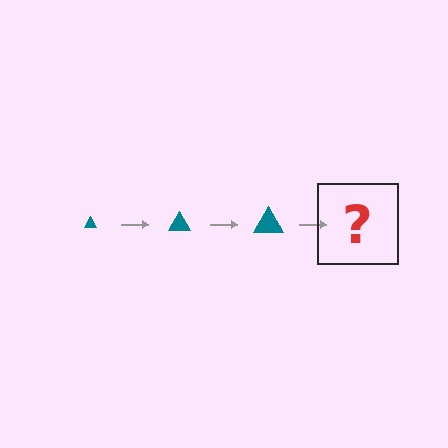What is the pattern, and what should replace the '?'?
The pattern is that the triangle gets progressively larger each step. The '?' should be a teal triangle, larger than the previous one.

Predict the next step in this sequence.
The next step is a teal triangle, larger than the previous one.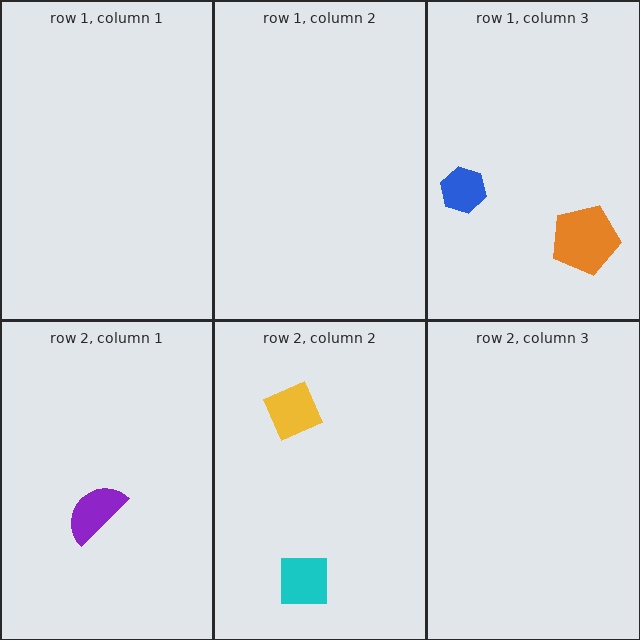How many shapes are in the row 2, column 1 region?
1.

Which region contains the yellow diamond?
The row 2, column 2 region.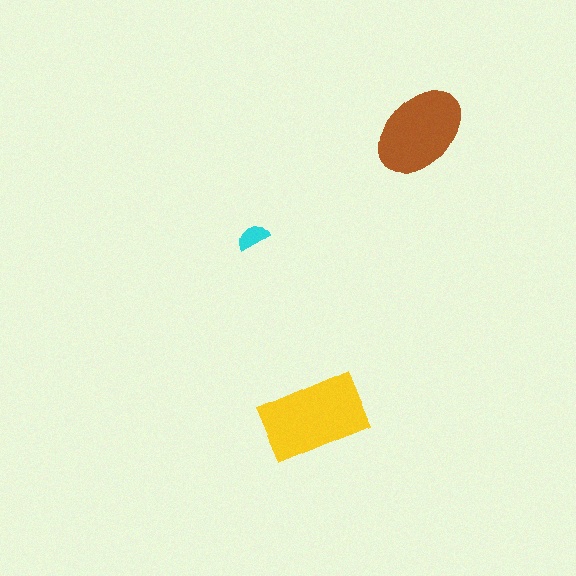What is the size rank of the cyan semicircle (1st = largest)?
3rd.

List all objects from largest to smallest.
The yellow rectangle, the brown ellipse, the cyan semicircle.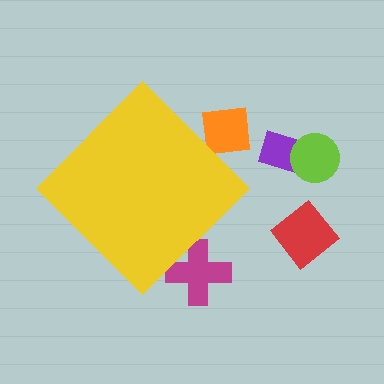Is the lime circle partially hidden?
No, the lime circle is fully visible.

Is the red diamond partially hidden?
No, the red diamond is fully visible.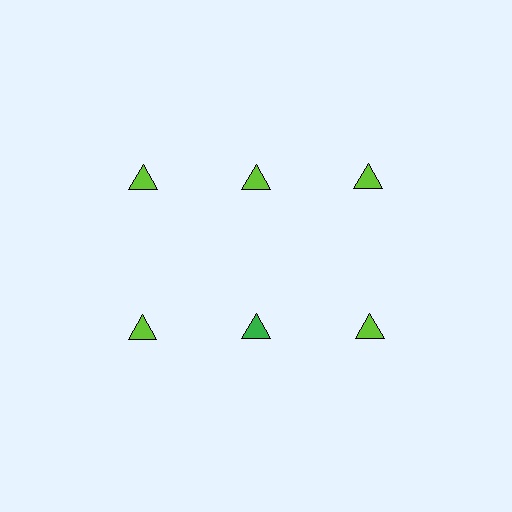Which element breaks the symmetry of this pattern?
The green triangle in the second row, second from left column breaks the symmetry. All other shapes are lime triangles.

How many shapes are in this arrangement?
There are 6 shapes arranged in a grid pattern.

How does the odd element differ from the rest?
It has a different color: green instead of lime.